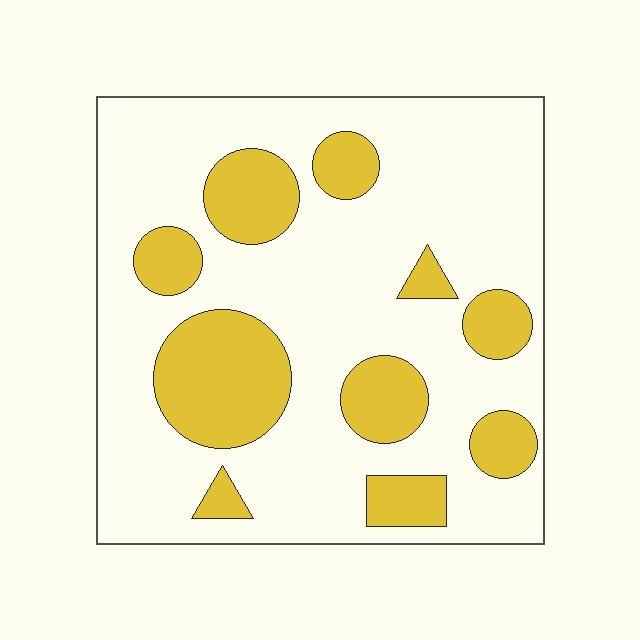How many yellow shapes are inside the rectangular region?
10.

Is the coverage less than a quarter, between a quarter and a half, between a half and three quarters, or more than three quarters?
Between a quarter and a half.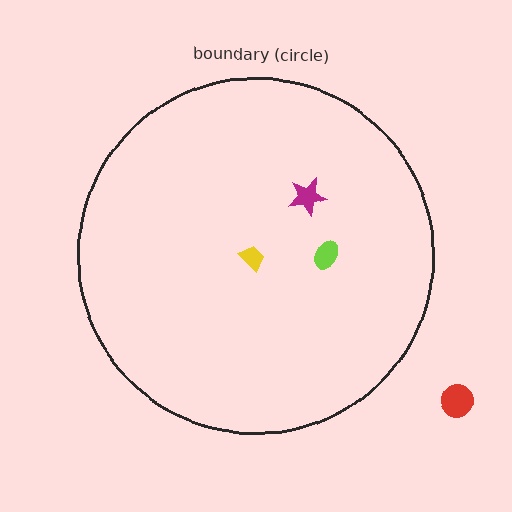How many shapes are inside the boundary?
3 inside, 1 outside.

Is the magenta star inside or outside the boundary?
Inside.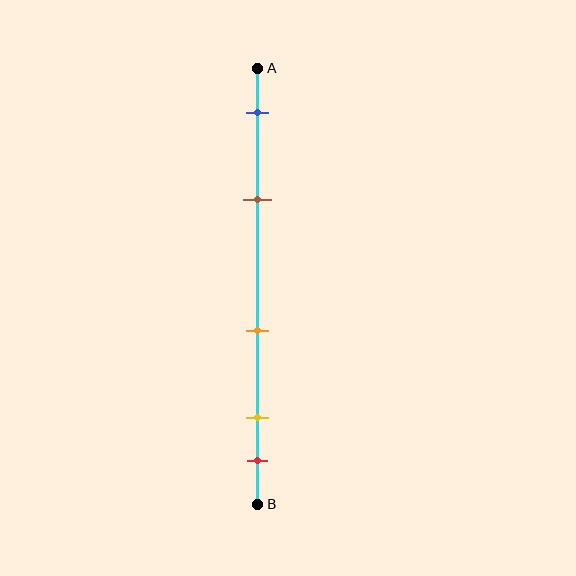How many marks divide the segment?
There are 5 marks dividing the segment.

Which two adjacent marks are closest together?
The yellow and red marks are the closest adjacent pair.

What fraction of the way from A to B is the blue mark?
The blue mark is approximately 10% (0.1) of the way from A to B.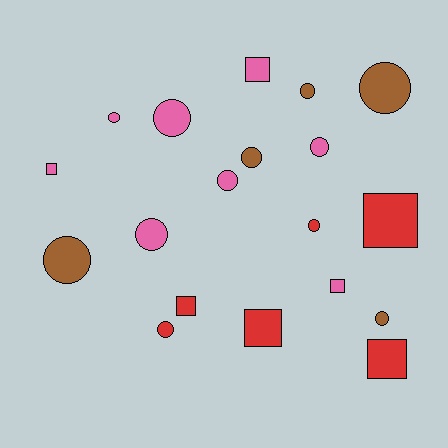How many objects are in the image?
There are 19 objects.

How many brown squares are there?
There are no brown squares.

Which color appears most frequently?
Pink, with 8 objects.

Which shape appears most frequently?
Circle, with 12 objects.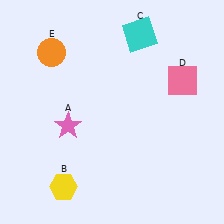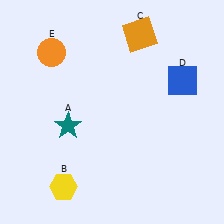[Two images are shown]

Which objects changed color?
A changed from pink to teal. C changed from cyan to orange. D changed from pink to blue.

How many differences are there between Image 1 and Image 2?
There are 3 differences between the two images.